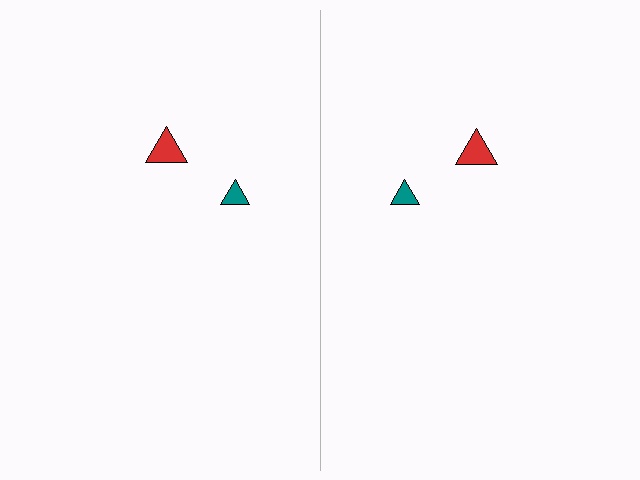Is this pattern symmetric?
Yes, this pattern has bilateral (reflection) symmetry.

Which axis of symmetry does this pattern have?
The pattern has a vertical axis of symmetry running through the center of the image.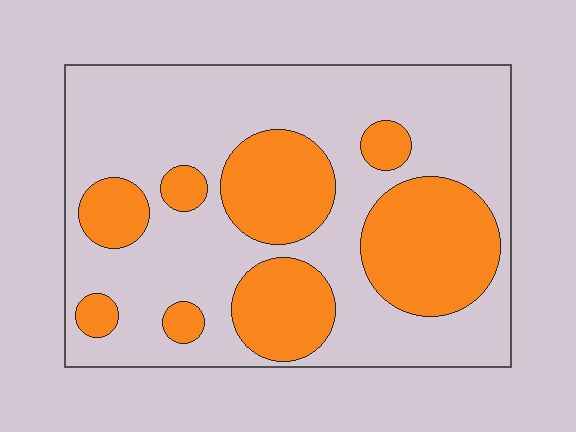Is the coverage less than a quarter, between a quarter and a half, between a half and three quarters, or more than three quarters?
Between a quarter and a half.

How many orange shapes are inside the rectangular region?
8.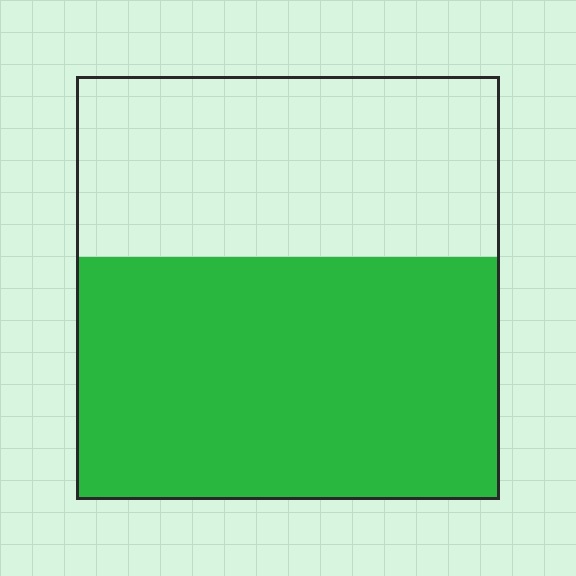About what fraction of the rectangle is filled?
About three fifths (3/5).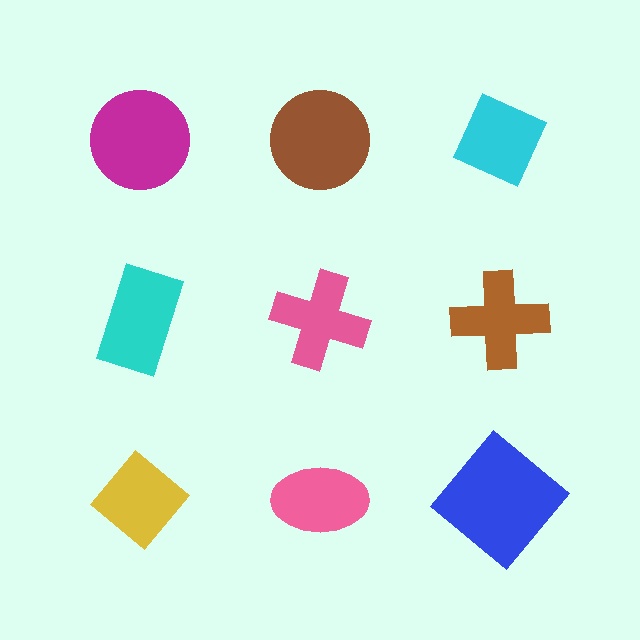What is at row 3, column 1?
A yellow diamond.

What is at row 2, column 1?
A cyan rectangle.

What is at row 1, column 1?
A magenta circle.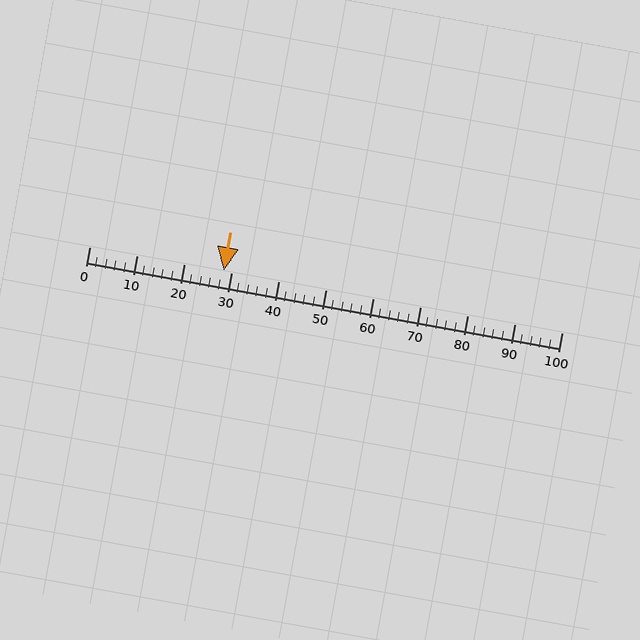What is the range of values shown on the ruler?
The ruler shows values from 0 to 100.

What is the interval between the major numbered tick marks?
The major tick marks are spaced 10 units apart.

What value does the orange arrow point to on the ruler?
The orange arrow points to approximately 28.